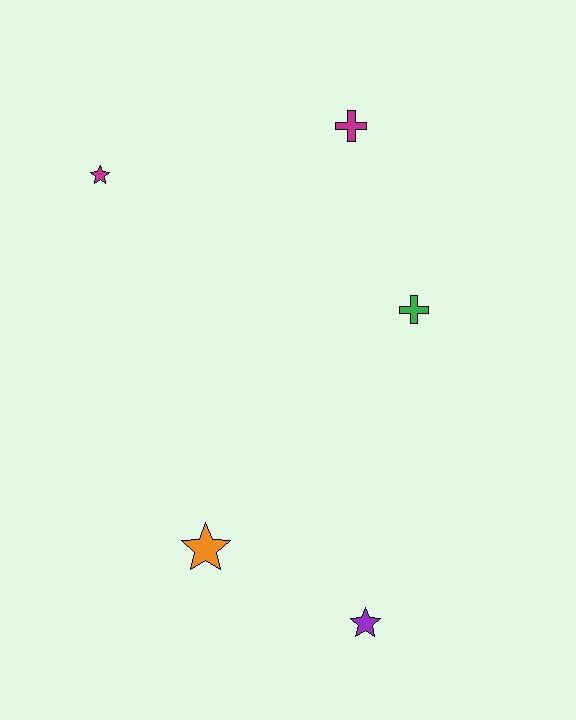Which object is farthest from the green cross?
The magenta star is farthest from the green cross.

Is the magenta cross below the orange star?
No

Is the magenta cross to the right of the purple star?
No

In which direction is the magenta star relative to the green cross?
The magenta star is to the left of the green cross.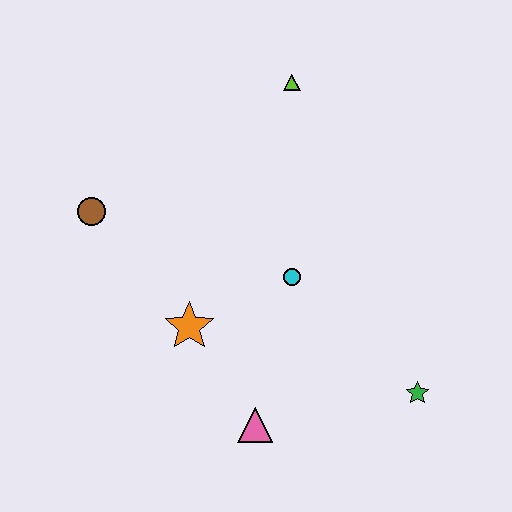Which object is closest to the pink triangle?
The orange star is closest to the pink triangle.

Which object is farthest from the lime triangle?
The pink triangle is farthest from the lime triangle.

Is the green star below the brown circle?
Yes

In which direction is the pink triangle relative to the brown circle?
The pink triangle is below the brown circle.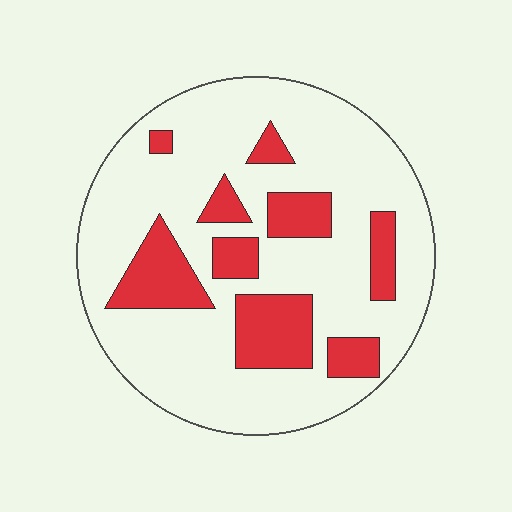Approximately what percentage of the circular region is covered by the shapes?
Approximately 25%.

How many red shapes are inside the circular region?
9.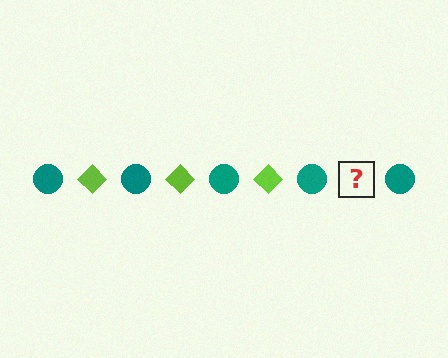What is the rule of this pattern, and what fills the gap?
The rule is that the pattern alternates between teal circle and lime diamond. The gap should be filled with a lime diamond.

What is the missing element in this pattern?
The missing element is a lime diamond.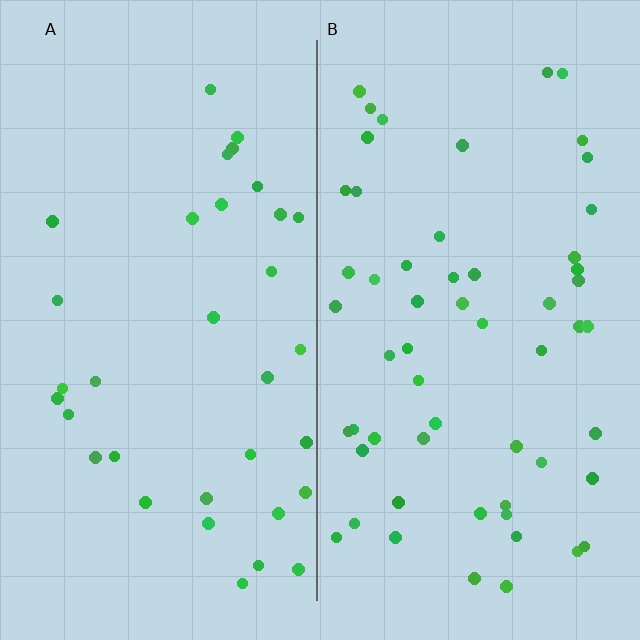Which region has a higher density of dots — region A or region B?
B (the right).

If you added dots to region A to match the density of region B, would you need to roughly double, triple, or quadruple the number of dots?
Approximately double.